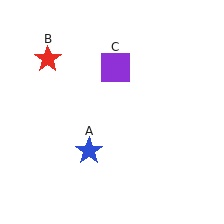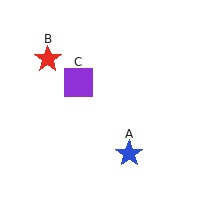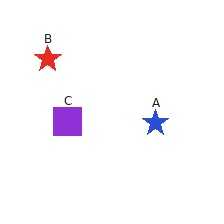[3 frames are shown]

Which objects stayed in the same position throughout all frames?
Red star (object B) remained stationary.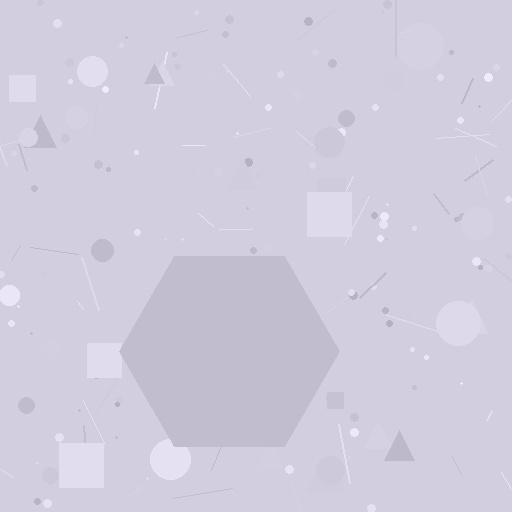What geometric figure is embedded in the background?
A hexagon is embedded in the background.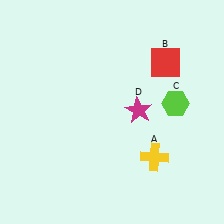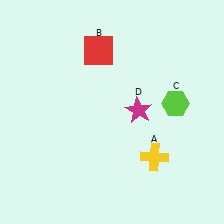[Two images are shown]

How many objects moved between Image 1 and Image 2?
1 object moved between the two images.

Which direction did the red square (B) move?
The red square (B) moved left.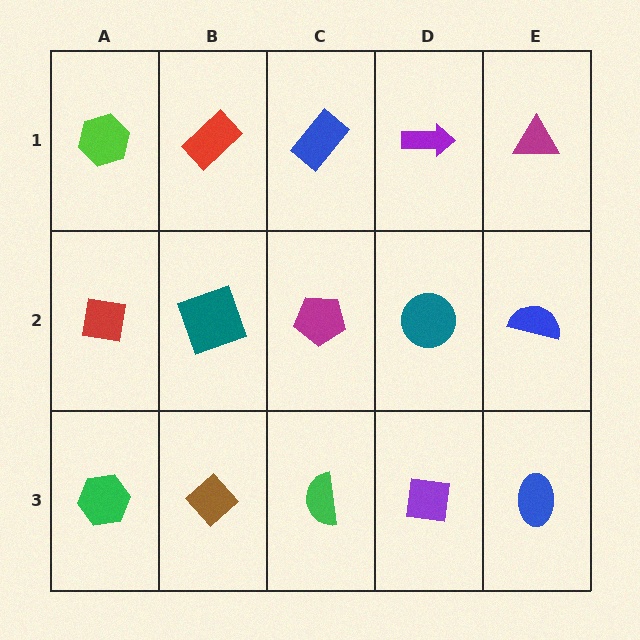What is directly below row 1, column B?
A teal square.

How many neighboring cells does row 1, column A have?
2.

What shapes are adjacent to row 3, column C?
A magenta pentagon (row 2, column C), a brown diamond (row 3, column B), a purple square (row 3, column D).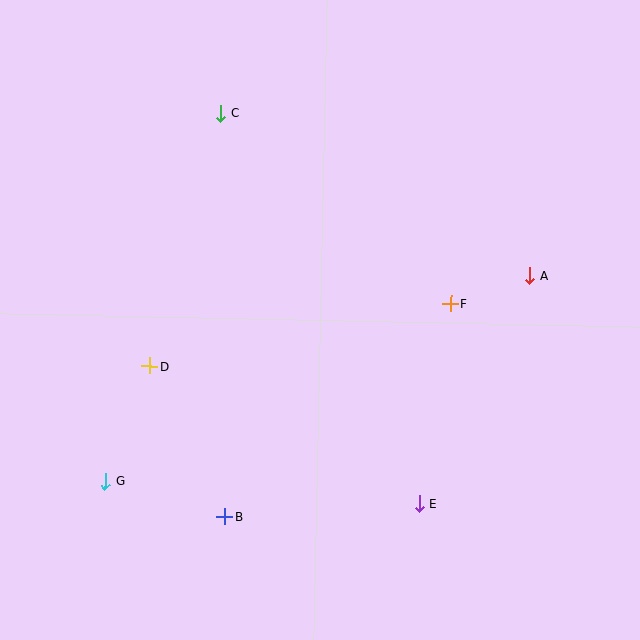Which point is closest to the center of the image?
Point F at (451, 303) is closest to the center.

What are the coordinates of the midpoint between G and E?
The midpoint between G and E is at (262, 492).